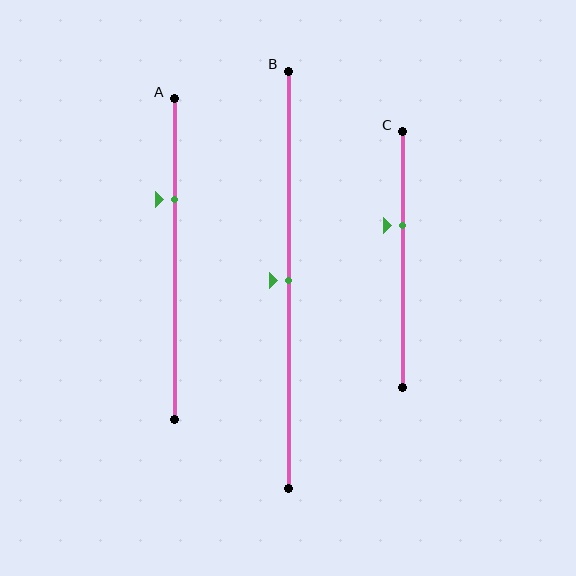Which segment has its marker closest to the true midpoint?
Segment B has its marker closest to the true midpoint.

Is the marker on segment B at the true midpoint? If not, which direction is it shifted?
Yes, the marker on segment B is at the true midpoint.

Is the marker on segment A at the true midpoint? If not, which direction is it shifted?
No, the marker on segment A is shifted upward by about 19% of the segment length.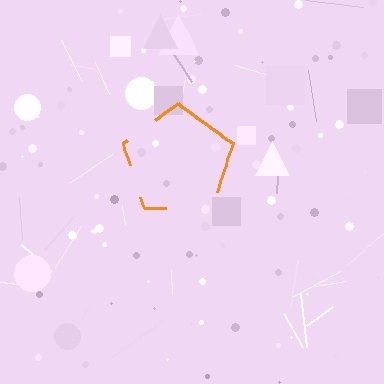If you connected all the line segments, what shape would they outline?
They would outline a pentagon.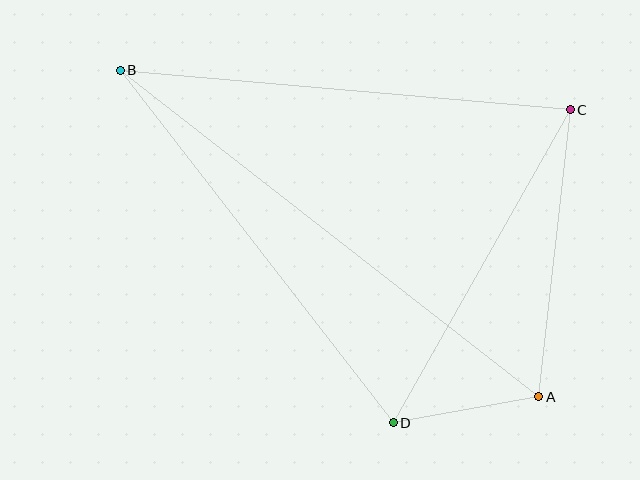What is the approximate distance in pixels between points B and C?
The distance between B and C is approximately 452 pixels.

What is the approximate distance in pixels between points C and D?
The distance between C and D is approximately 360 pixels.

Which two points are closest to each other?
Points A and D are closest to each other.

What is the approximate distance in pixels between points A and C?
The distance between A and C is approximately 289 pixels.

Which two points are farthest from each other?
Points A and B are farthest from each other.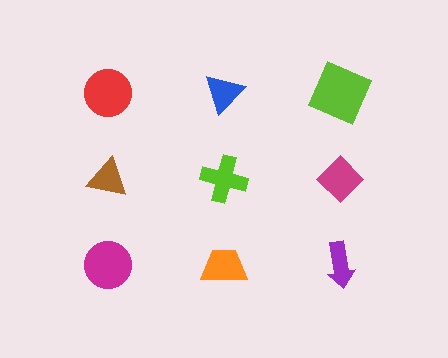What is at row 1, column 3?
A lime square.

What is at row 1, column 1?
A red circle.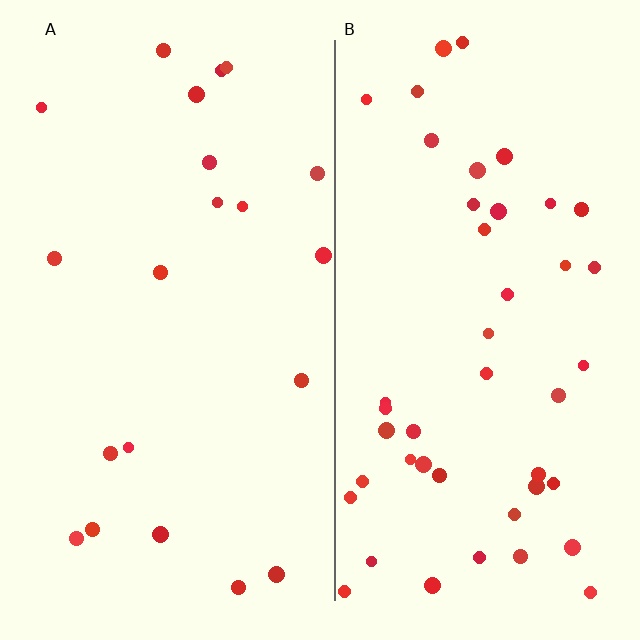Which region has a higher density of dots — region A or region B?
B (the right).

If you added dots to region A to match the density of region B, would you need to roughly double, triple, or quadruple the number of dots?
Approximately double.